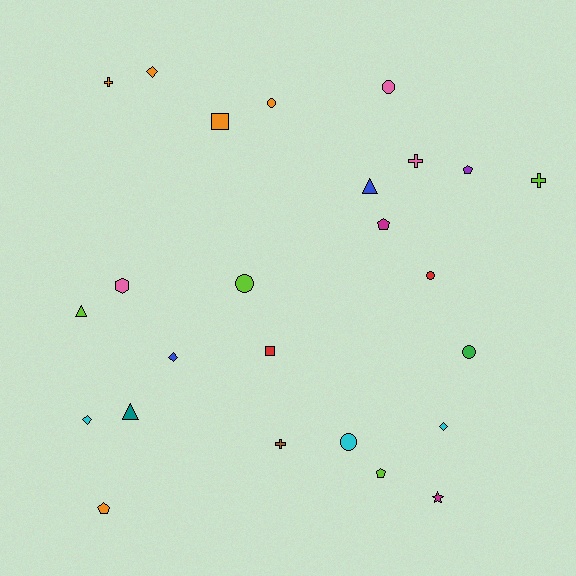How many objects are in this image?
There are 25 objects.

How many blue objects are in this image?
There are 2 blue objects.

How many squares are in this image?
There are 2 squares.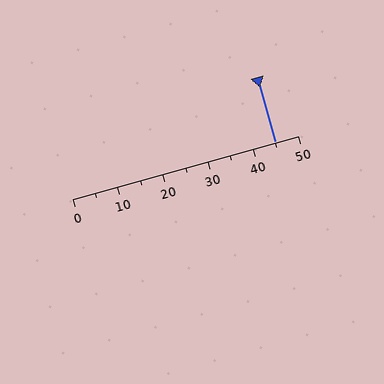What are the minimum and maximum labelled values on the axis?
The axis runs from 0 to 50.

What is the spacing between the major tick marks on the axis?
The major ticks are spaced 10 apart.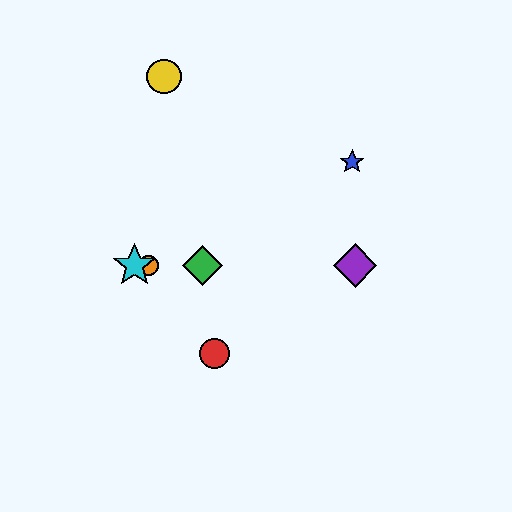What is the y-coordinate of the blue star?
The blue star is at y≈162.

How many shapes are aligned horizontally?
4 shapes (the green diamond, the purple diamond, the orange circle, the cyan star) are aligned horizontally.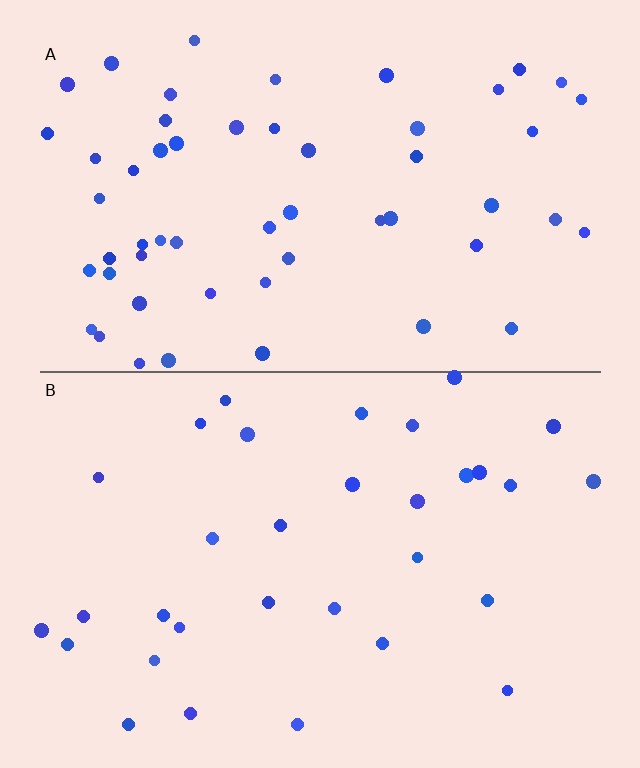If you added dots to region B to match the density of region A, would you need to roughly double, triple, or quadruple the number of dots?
Approximately double.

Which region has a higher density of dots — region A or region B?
A (the top).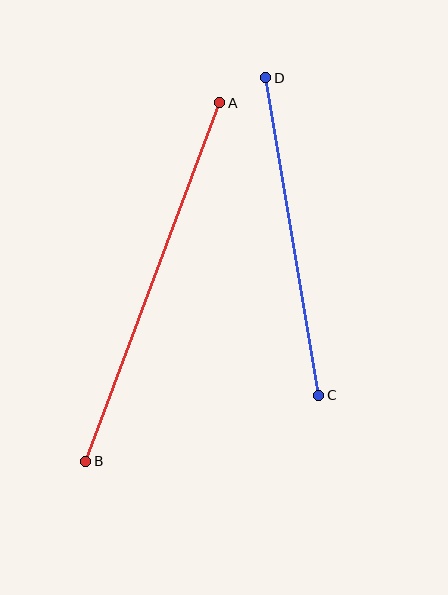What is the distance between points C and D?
The distance is approximately 322 pixels.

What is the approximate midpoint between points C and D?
The midpoint is at approximately (292, 237) pixels.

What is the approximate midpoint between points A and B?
The midpoint is at approximately (153, 282) pixels.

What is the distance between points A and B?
The distance is approximately 383 pixels.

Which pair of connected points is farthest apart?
Points A and B are farthest apart.